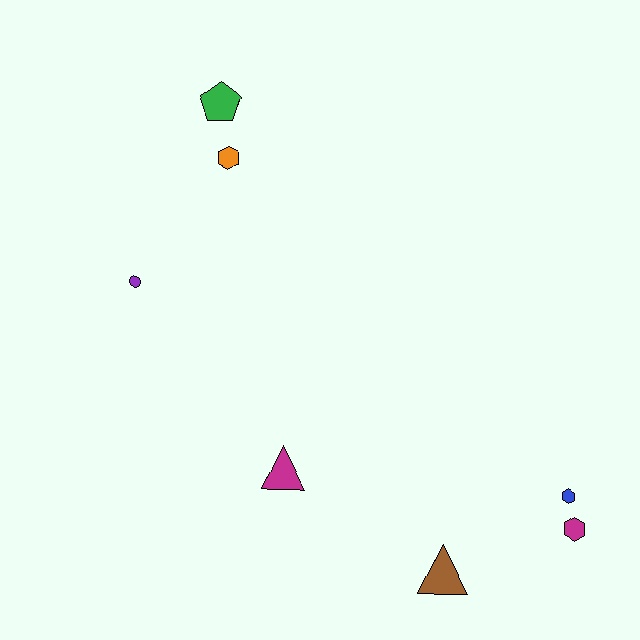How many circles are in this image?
There is 1 circle.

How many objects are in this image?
There are 7 objects.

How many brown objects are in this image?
There is 1 brown object.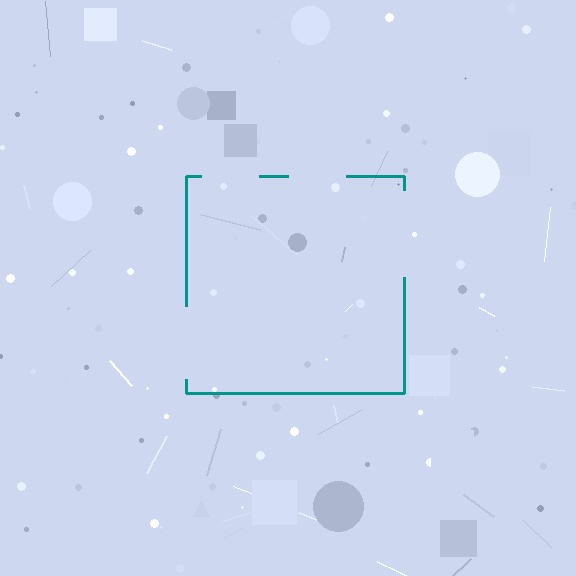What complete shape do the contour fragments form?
The contour fragments form a square.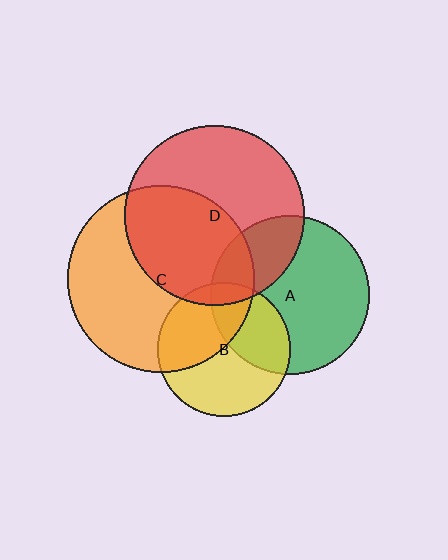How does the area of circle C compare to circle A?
Approximately 1.4 times.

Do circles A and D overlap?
Yes.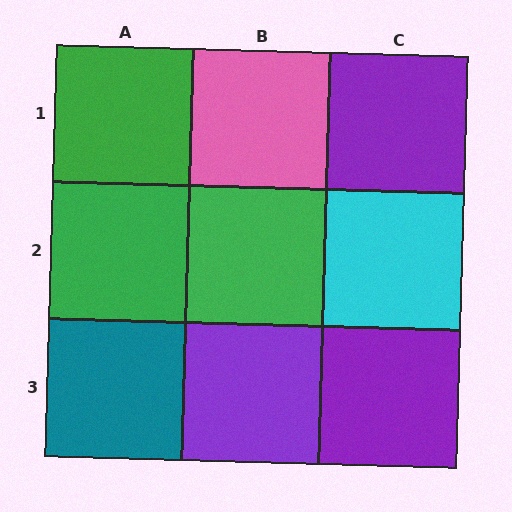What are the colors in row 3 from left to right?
Teal, purple, purple.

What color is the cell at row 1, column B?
Pink.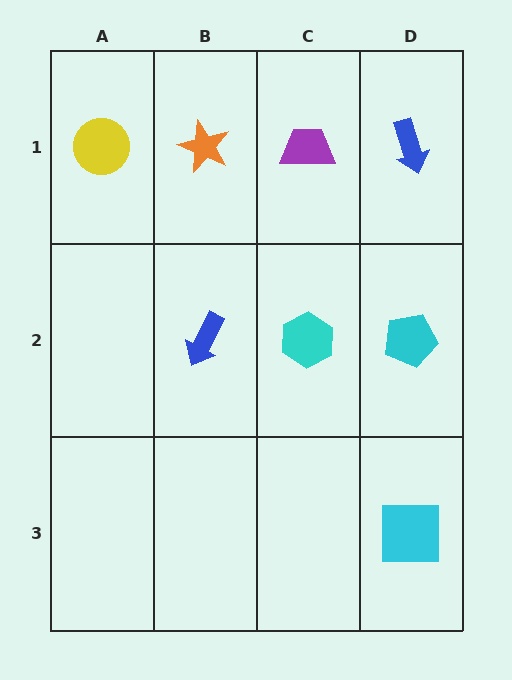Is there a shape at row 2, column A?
No, that cell is empty.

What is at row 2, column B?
A blue arrow.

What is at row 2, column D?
A cyan pentagon.